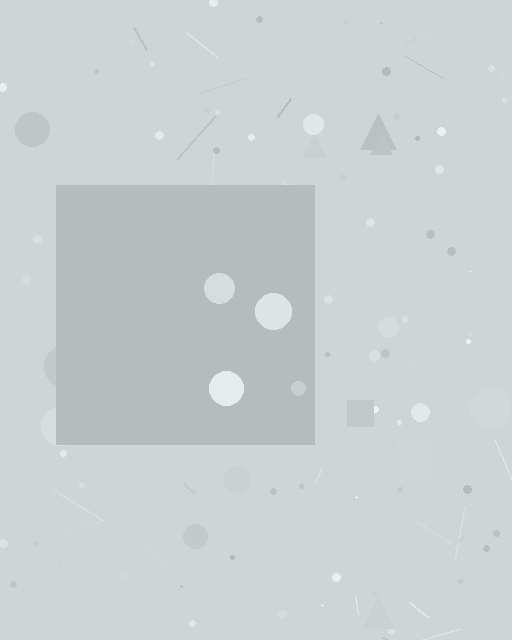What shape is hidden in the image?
A square is hidden in the image.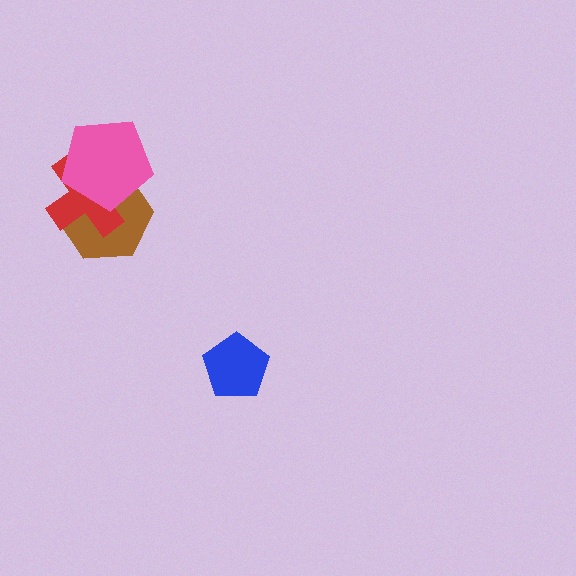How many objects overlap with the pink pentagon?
2 objects overlap with the pink pentagon.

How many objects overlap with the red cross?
2 objects overlap with the red cross.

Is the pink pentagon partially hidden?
No, no other shape covers it.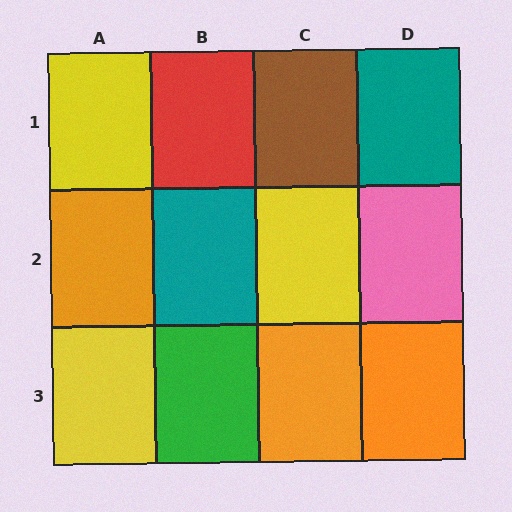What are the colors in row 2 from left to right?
Orange, teal, yellow, pink.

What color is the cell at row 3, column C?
Orange.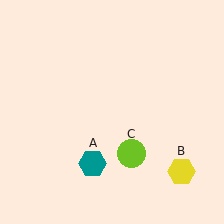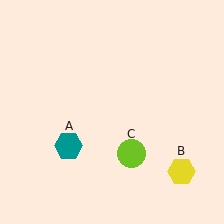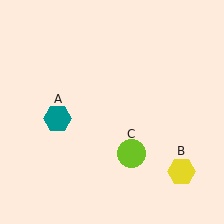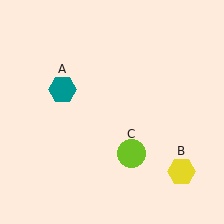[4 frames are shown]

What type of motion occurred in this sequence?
The teal hexagon (object A) rotated clockwise around the center of the scene.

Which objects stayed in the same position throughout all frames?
Yellow hexagon (object B) and lime circle (object C) remained stationary.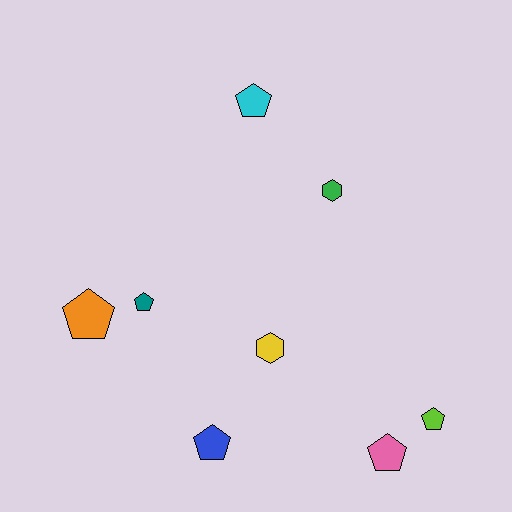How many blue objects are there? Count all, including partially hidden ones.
There is 1 blue object.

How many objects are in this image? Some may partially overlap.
There are 8 objects.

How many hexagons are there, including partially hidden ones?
There are 2 hexagons.